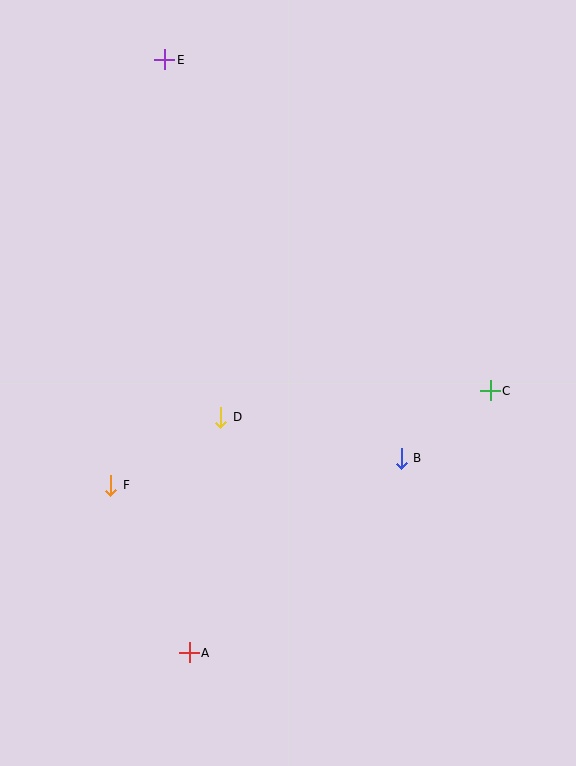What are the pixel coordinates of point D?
Point D is at (221, 417).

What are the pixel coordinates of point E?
Point E is at (165, 60).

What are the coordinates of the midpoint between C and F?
The midpoint between C and F is at (301, 438).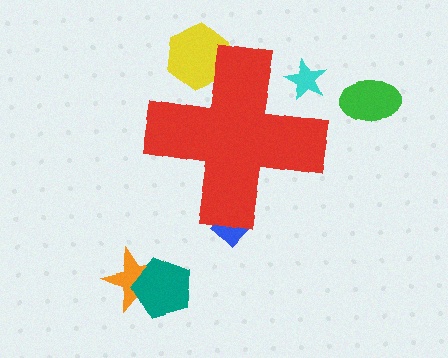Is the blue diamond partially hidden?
Yes, the blue diamond is partially hidden behind the red cross.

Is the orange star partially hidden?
No, the orange star is fully visible.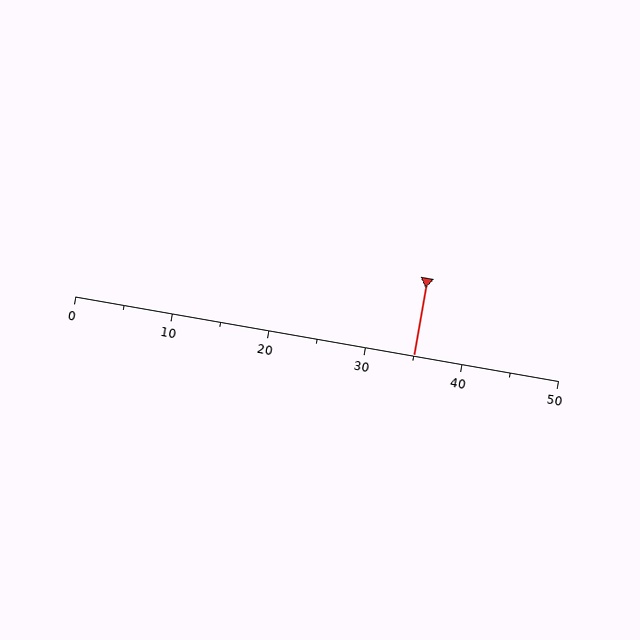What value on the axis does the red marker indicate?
The marker indicates approximately 35.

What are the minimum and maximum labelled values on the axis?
The axis runs from 0 to 50.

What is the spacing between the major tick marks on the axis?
The major ticks are spaced 10 apart.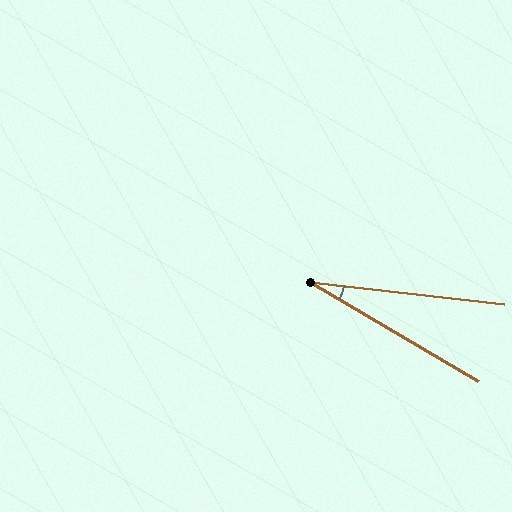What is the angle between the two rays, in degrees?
Approximately 24 degrees.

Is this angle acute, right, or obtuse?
It is acute.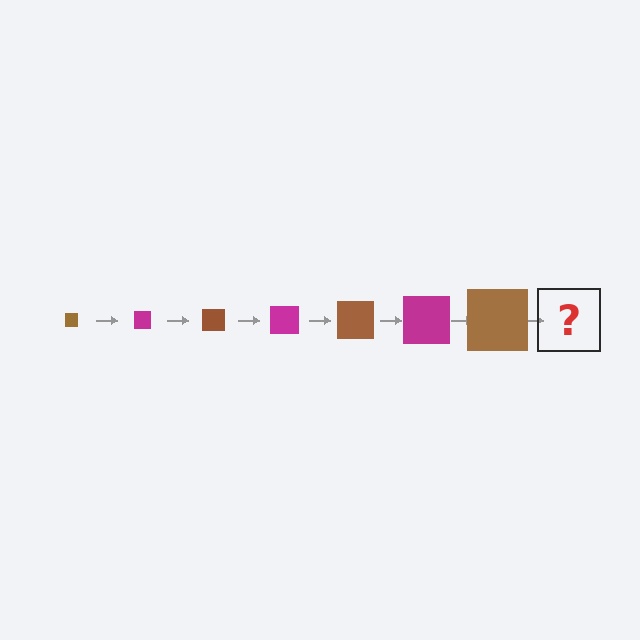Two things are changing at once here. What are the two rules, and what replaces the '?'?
The two rules are that the square grows larger each step and the color cycles through brown and magenta. The '?' should be a magenta square, larger than the previous one.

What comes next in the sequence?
The next element should be a magenta square, larger than the previous one.